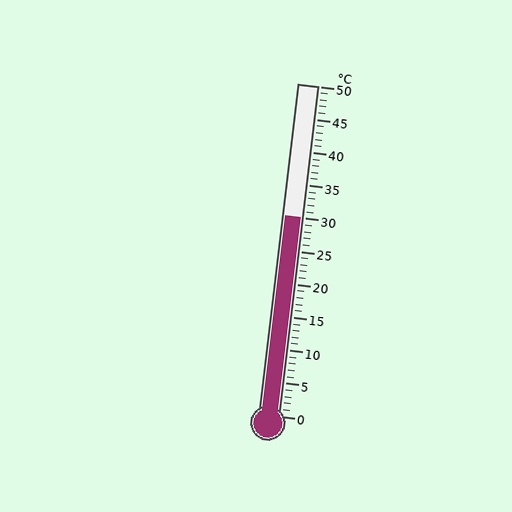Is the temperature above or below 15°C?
The temperature is above 15°C.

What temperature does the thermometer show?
The thermometer shows approximately 30°C.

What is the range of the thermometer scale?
The thermometer scale ranges from 0°C to 50°C.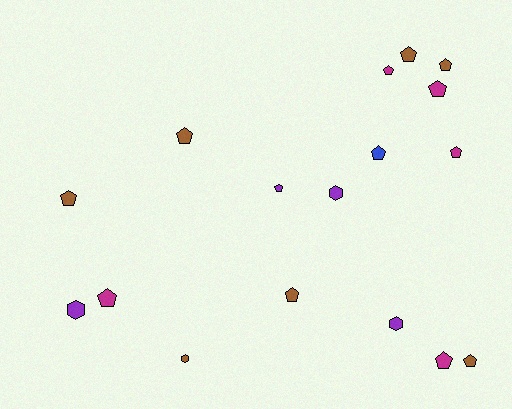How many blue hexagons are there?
There are no blue hexagons.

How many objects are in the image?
There are 17 objects.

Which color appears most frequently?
Brown, with 7 objects.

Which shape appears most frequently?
Pentagon, with 13 objects.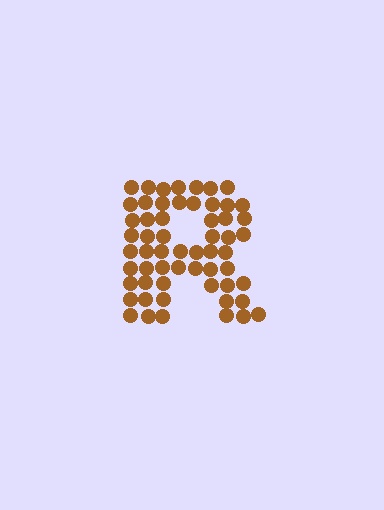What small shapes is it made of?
It is made of small circles.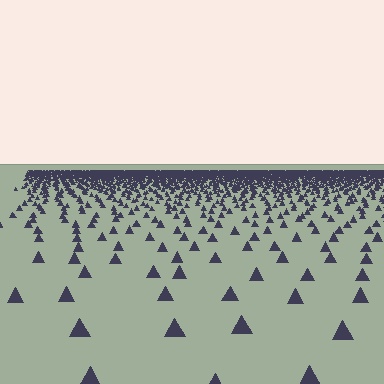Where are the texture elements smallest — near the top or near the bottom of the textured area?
Near the top.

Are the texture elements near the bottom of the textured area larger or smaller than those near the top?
Larger. Near the bottom, elements are closer to the viewer and appear at a bigger on-screen size.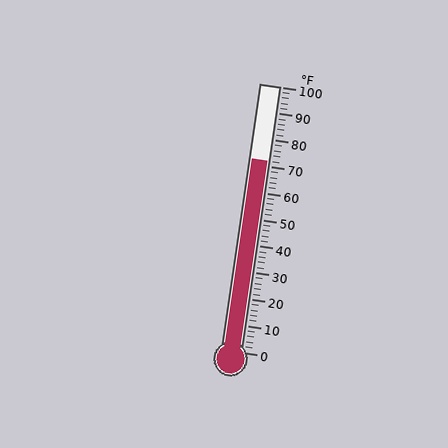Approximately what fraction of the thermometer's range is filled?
The thermometer is filled to approximately 70% of its range.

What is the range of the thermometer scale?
The thermometer scale ranges from 0°F to 100°F.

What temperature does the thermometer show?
The thermometer shows approximately 72°F.